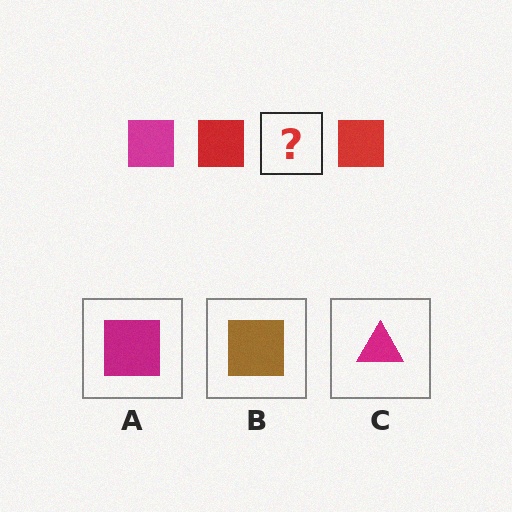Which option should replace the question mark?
Option A.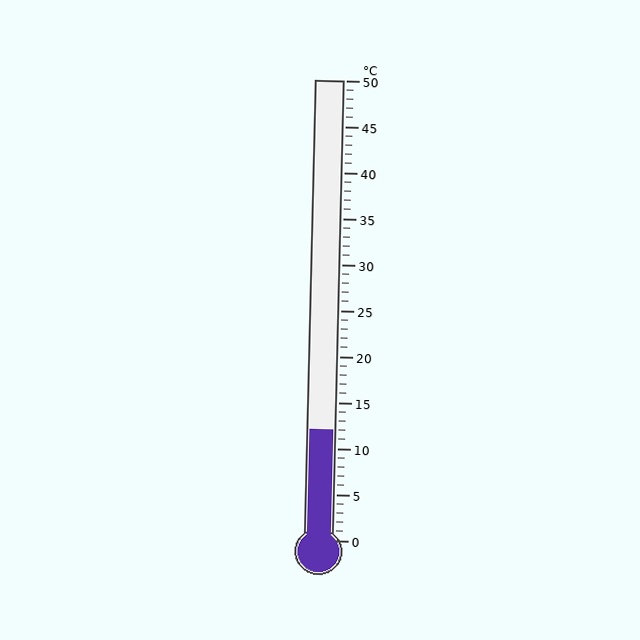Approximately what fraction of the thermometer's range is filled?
The thermometer is filled to approximately 25% of its range.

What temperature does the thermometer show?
The thermometer shows approximately 12°C.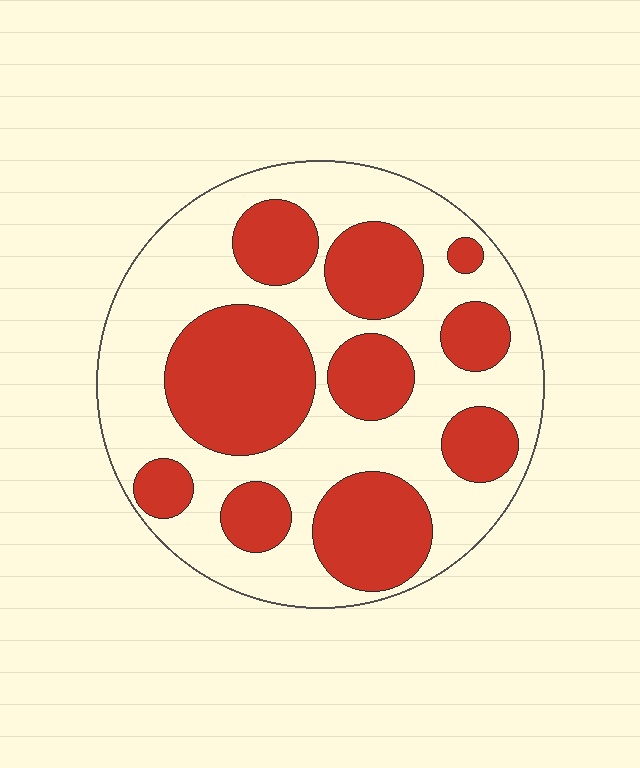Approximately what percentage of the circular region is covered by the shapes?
Approximately 40%.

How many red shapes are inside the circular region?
10.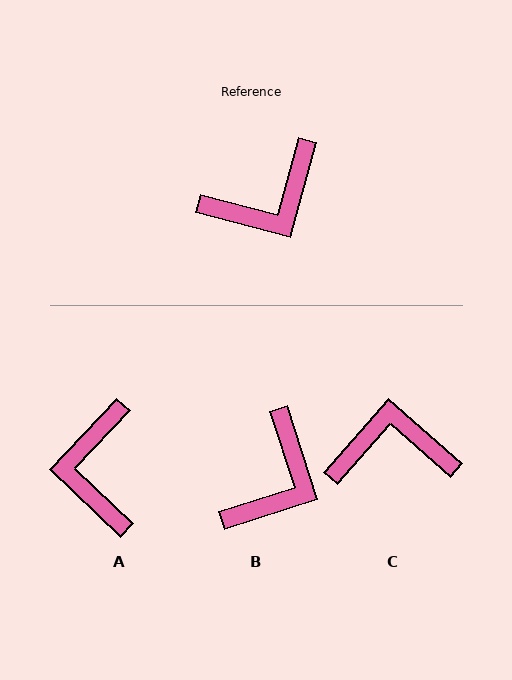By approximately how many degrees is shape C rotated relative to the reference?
Approximately 153 degrees counter-clockwise.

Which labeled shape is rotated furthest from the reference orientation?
C, about 153 degrees away.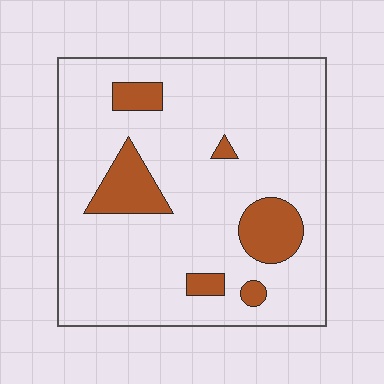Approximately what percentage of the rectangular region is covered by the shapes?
Approximately 15%.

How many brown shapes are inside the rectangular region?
6.